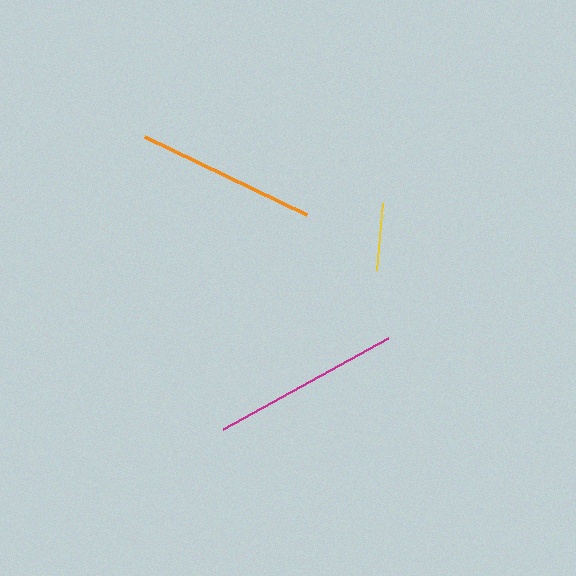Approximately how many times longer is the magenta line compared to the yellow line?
The magenta line is approximately 2.8 times the length of the yellow line.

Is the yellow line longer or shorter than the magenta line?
The magenta line is longer than the yellow line.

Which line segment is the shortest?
The yellow line is the shortest at approximately 67 pixels.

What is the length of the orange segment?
The orange segment is approximately 180 pixels long.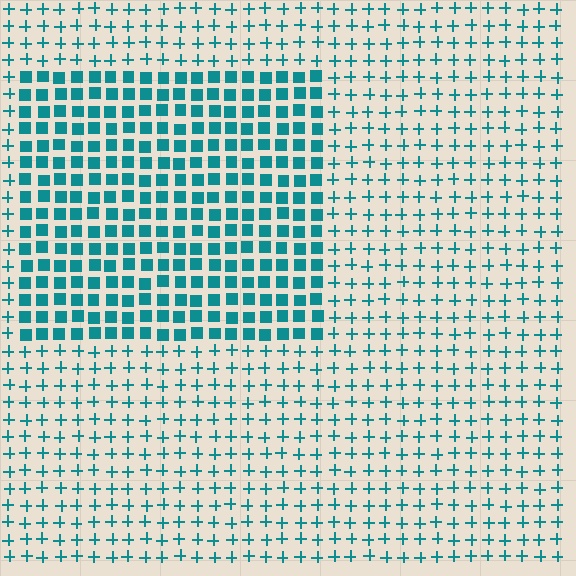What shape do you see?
I see a rectangle.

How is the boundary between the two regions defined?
The boundary is defined by a change in element shape: squares inside vs. plus signs outside. All elements share the same color and spacing.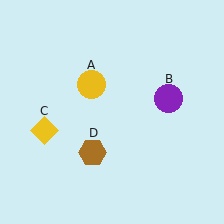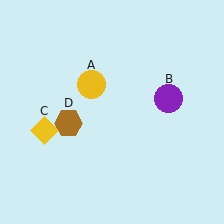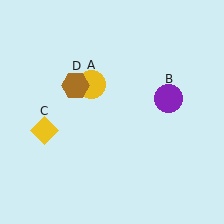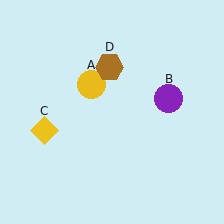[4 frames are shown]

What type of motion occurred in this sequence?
The brown hexagon (object D) rotated clockwise around the center of the scene.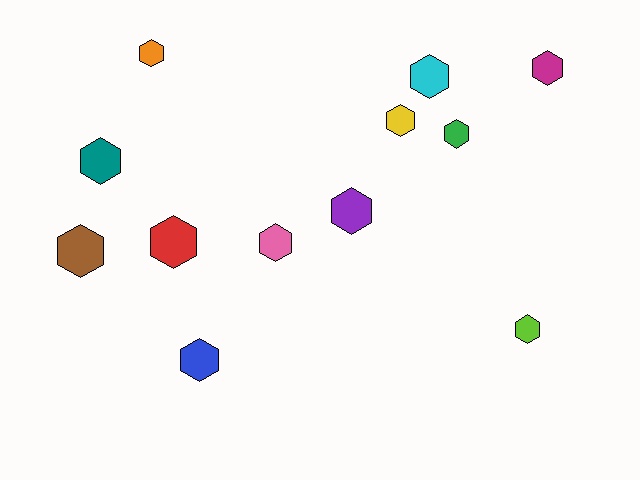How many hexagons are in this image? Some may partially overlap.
There are 12 hexagons.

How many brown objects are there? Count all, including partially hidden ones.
There is 1 brown object.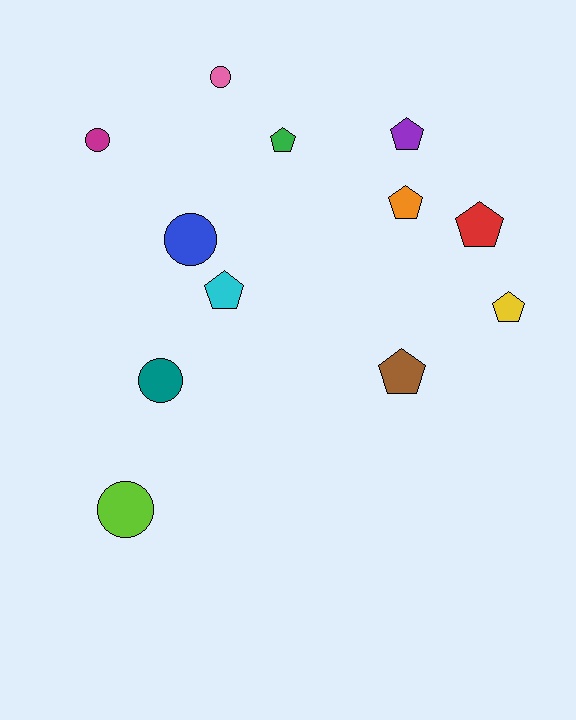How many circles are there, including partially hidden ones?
There are 5 circles.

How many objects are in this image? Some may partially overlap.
There are 12 objects.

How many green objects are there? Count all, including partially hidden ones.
There is 1 green object.